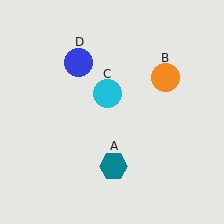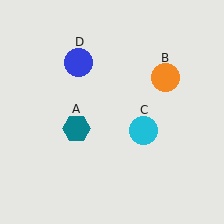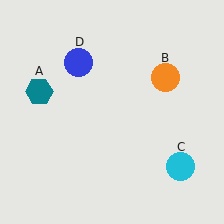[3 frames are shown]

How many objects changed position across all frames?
2 objects changed position: teal hexagon (object A), cyan circle (object C).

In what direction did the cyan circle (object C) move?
The cyan circle (object C) moved down and to the right.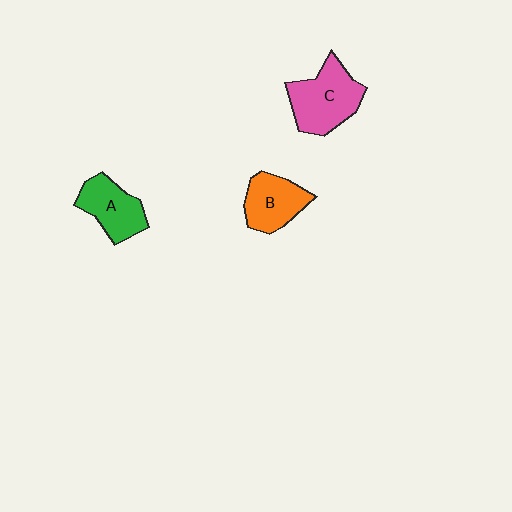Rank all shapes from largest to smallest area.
From largest to smallest: C (pink), B (orange), A (green).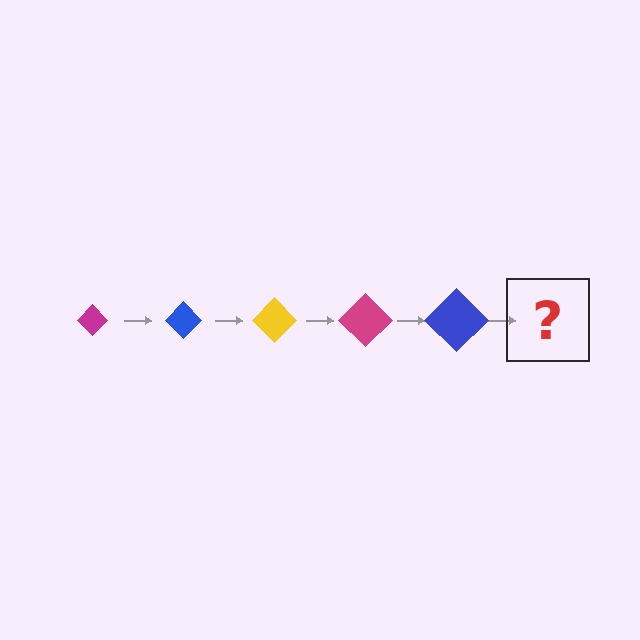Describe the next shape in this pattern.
It should be a yellow diamond, larger than the previous one.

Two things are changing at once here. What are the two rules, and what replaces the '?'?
The two rules are that the diamond grows larger each step and the color cycles through magenta, blue, and yellow. The '?' should be a yellow diamond, larger than the previous one.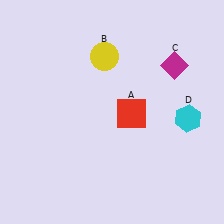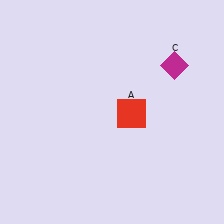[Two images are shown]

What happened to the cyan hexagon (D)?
The cyan hexagon (D) was removed in Image 2. It was in the bottom-right area of Image 1.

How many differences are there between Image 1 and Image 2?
There are 2 differences between the two images.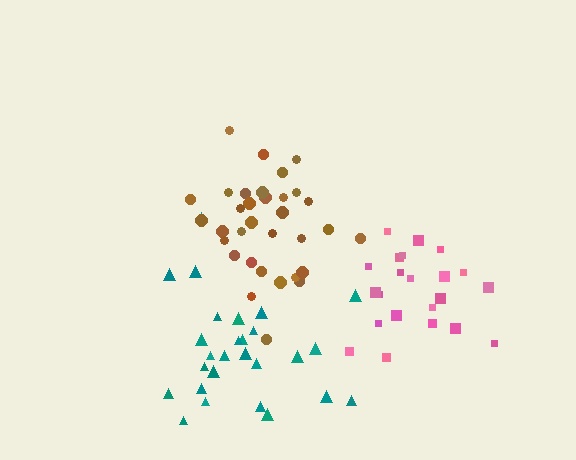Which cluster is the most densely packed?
Brown.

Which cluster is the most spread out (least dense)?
Teal.